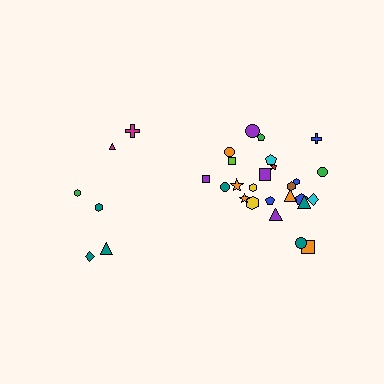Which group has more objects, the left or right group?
The right group.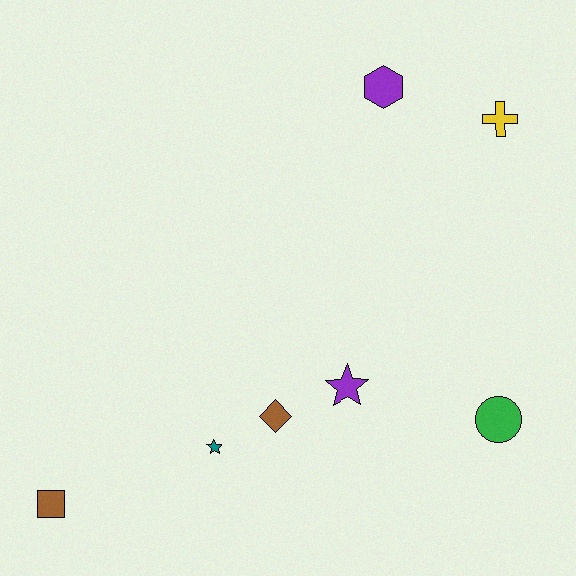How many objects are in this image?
There are 7 objects.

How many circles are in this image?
There is 1 circle.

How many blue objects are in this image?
There are no blue objects.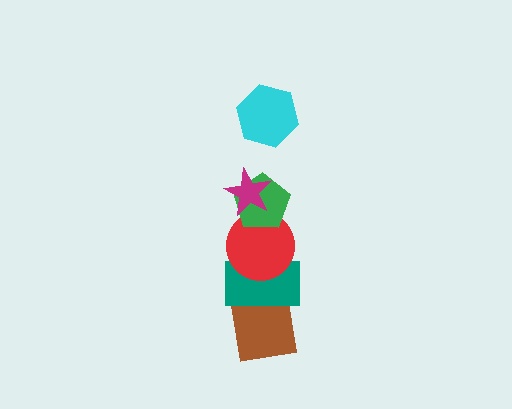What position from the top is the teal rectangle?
The teal rectangle is 5th from the top.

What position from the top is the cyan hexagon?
The cyan hexagon is 1st from the top.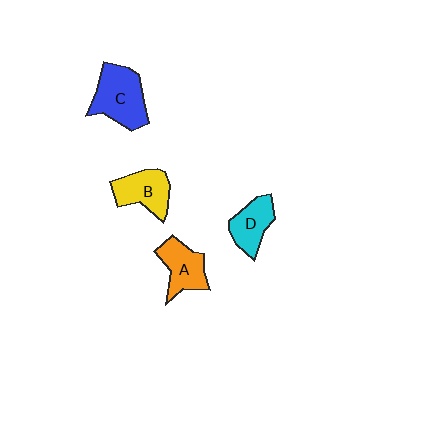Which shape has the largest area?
Shape C (blue).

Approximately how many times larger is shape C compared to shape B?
Approximately 1.4 times.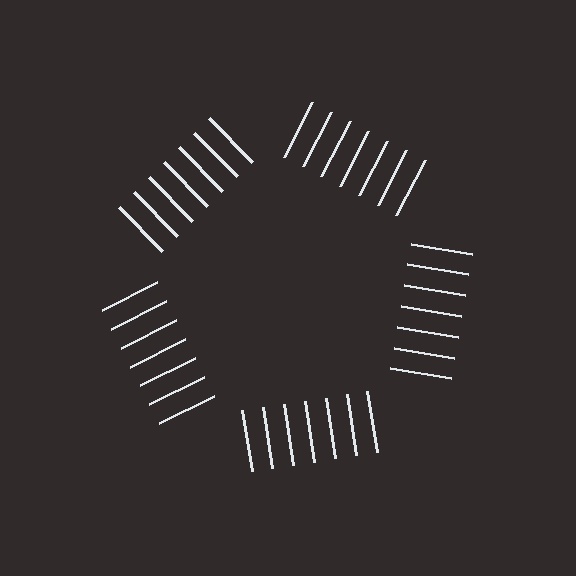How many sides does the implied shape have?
5 sides — the line-ends trace a pentagon.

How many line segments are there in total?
35 — 7 along each of the 5 edges.